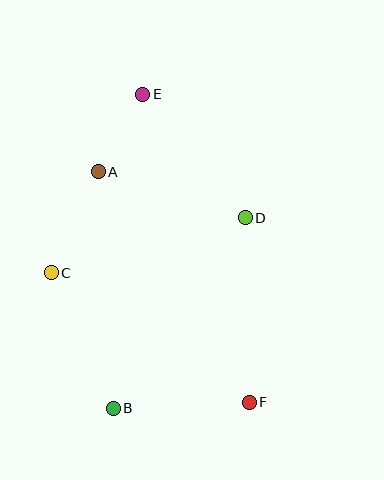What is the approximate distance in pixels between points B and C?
The distance between B and C is approximately 149 pixels.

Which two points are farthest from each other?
Points E and F are farthest from each other.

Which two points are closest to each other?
Points A and E are closest to each other.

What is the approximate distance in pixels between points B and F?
The distance between B and F is approximately 136 pixels.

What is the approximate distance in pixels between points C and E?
The distance between C and E is approximately 201 pixels.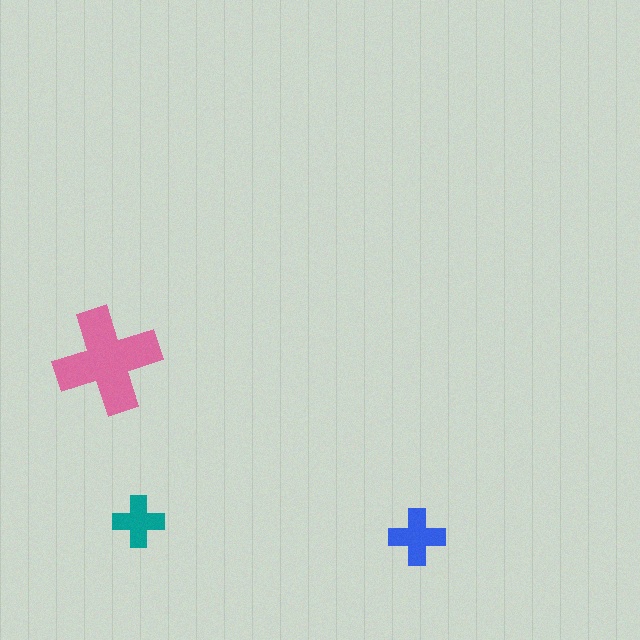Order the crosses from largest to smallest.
the pink one, the blue one, the teal one.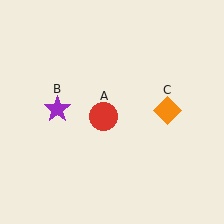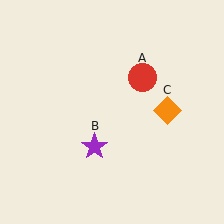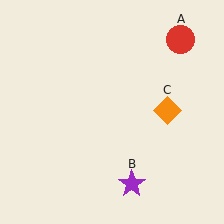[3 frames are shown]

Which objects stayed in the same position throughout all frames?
Orange diamond (object C) remained stationary.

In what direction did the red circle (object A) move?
The red circle (object A) moved up and to the right.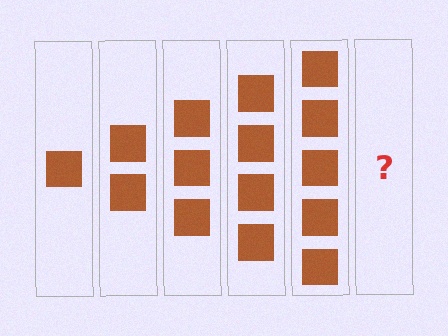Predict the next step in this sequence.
The next step is 6 squares.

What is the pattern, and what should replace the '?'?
The pattern is that each step adds one more square. The '?' should be 6 squares.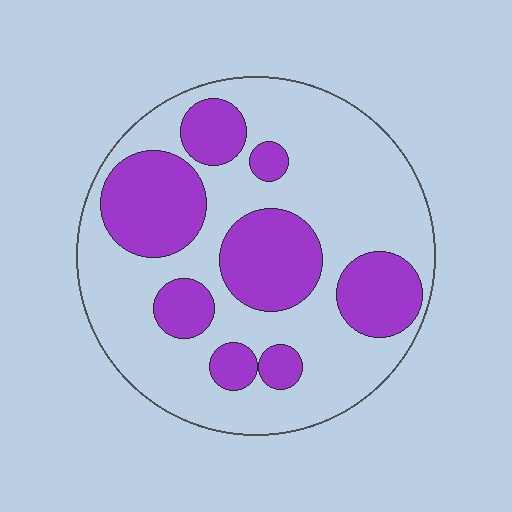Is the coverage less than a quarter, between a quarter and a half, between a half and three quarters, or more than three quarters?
Between a quarter and a half.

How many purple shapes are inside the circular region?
8.